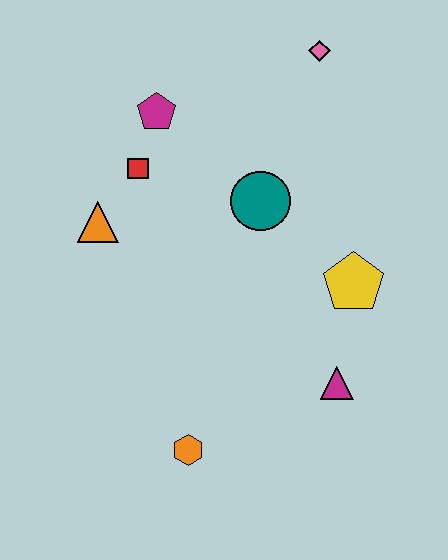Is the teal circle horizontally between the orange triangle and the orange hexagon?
No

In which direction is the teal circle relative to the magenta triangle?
The teal circle is above the magenta triangle.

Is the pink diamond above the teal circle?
Yes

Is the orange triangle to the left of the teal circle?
Yes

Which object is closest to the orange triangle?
The red square is closest to the orange triangle.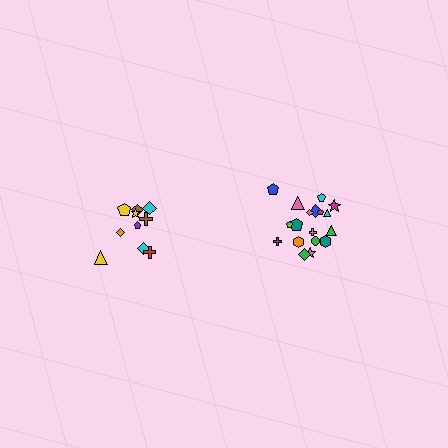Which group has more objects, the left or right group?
The right group.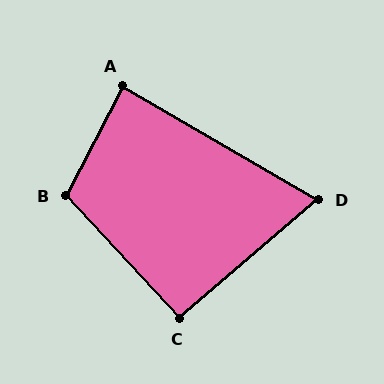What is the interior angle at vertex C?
Approximately 93 degrees (approximately right).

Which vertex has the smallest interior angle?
D, at approximately 71 degrees.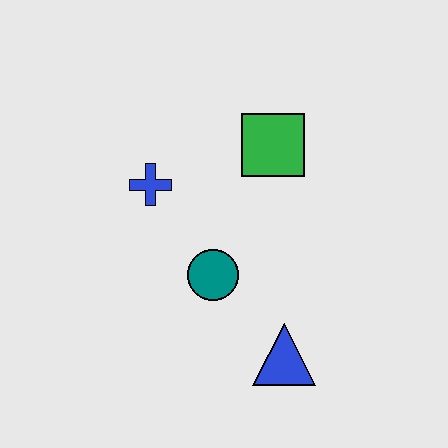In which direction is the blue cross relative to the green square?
The blue cross is to the left of the green square.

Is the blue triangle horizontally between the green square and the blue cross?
No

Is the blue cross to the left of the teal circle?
Yes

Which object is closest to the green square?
The blue cross is closest to the green square.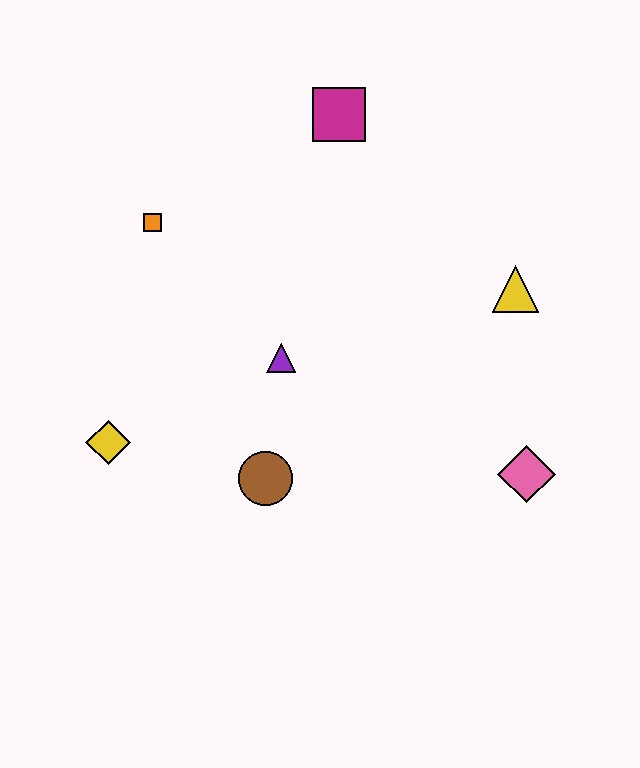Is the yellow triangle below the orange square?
Yes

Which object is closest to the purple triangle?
The brown circle is closest to the purple triangle.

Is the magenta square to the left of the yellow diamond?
No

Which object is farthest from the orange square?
The pink diamond is farthest from the orange square.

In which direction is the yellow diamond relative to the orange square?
The yellow diamond is below the orange square.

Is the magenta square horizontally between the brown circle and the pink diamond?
Yes